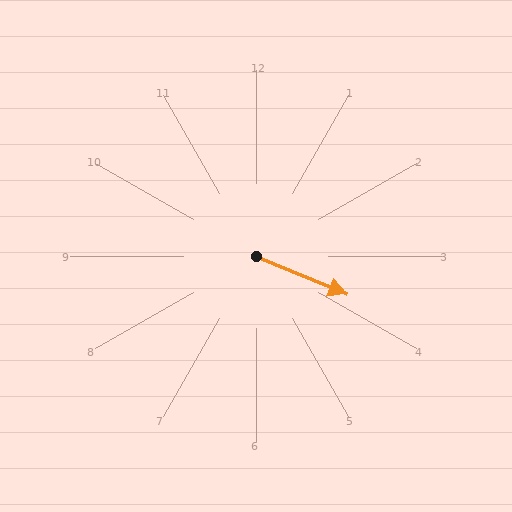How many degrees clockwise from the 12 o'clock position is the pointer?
Approximately 113 degrees.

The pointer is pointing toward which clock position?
Roughly 4 o'clock.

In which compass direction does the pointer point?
Southeast.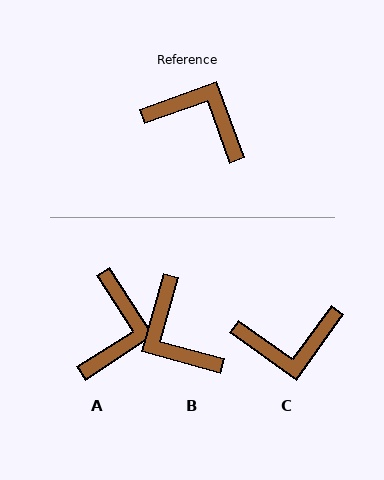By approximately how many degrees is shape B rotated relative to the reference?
Approximately 144 degrees counter-clockwise.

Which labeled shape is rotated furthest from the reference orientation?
C, about 146 degrees away.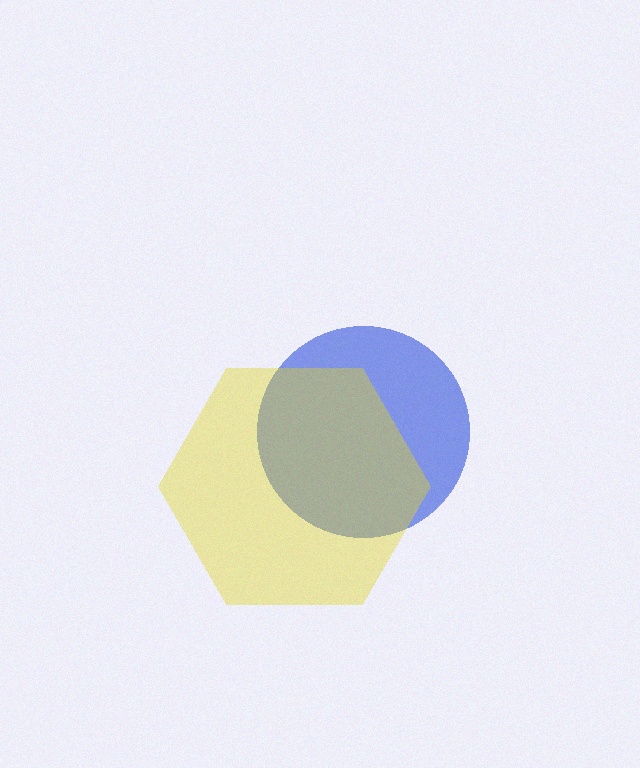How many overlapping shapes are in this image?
There are 2 overlapping shapes in the image.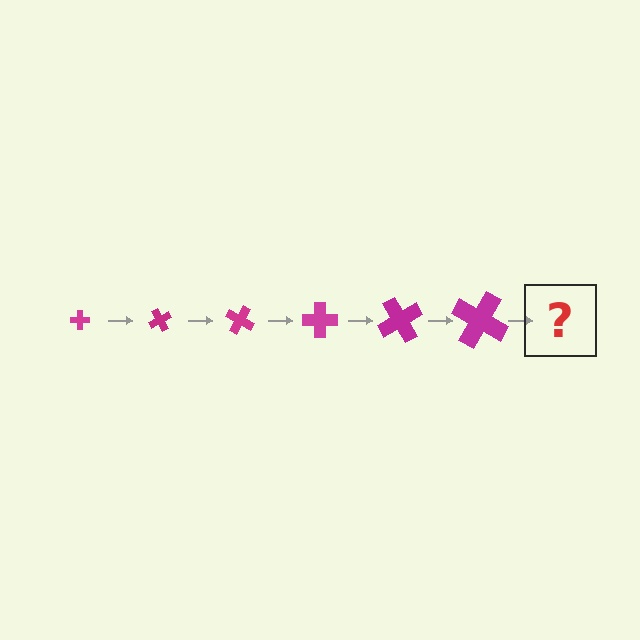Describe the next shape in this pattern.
It should be a cross, larger than the previous one and rotated 360 degrees from the start.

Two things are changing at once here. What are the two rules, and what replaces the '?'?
The two rules are that the cross grows larger each step and it rotates 60 degrees each step. The '?' should be a cross, larger than the previous one and rotated 360 degrees from the start.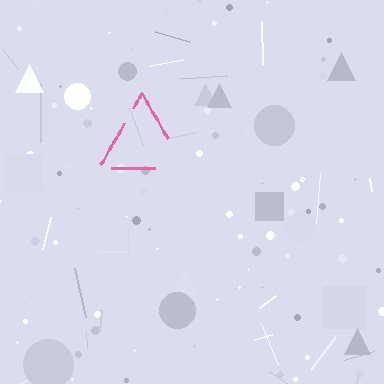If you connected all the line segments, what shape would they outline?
They would outline a triangle.